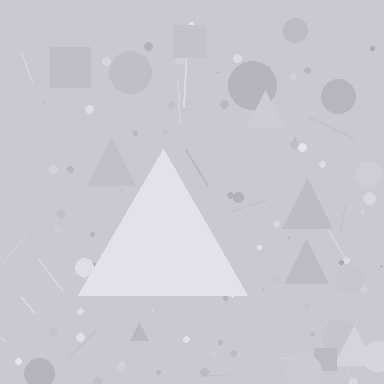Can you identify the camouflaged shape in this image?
The camouflaged shape is a triangle.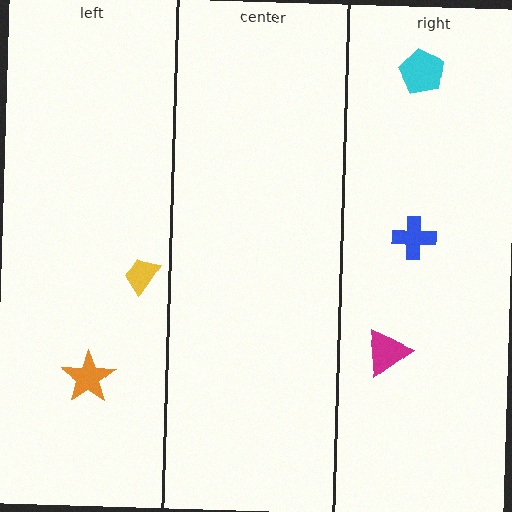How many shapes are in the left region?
2.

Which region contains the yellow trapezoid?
The left region.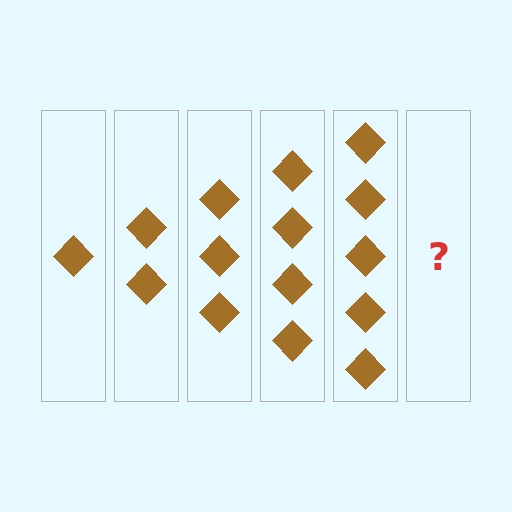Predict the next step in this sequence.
The next step is 6 diamonds.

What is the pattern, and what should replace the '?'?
The pattern is that each step adds one more diamond. The '?' should be 6 diamonds.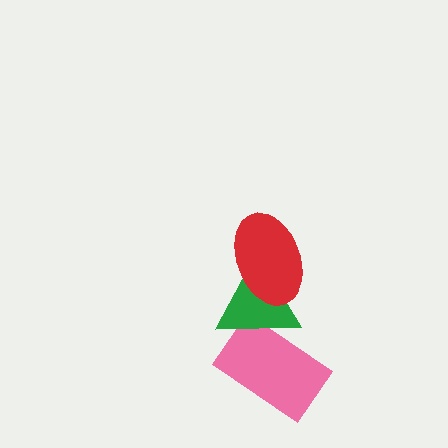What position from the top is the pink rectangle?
The pink rectangle is 3rd from the top.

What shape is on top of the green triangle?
The red ellipse is on top of the green triangle.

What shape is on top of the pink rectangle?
The green triangle is on top of the pink rectangle.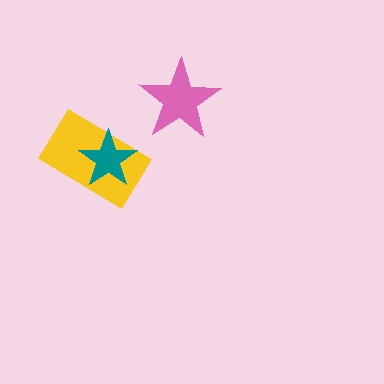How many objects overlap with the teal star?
1 object overlaps with the teal star.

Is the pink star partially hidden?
No, no other shape covers it.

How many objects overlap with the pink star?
0 objects overlap with the pink star.